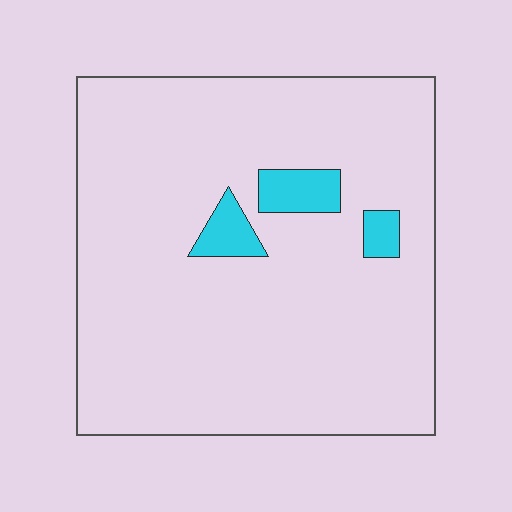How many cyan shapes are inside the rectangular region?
3.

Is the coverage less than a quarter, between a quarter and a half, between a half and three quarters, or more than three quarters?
Less than a quarter.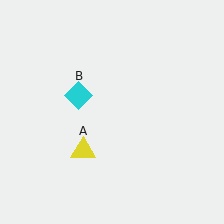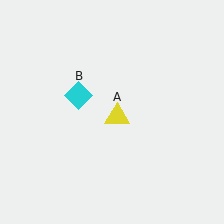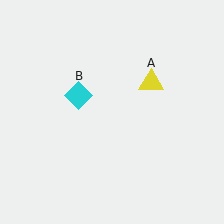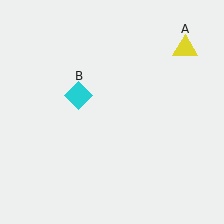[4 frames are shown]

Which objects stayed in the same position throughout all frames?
Cyan diamond (object B) remained stationary.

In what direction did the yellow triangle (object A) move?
The yellow triangle (object A) moved up and to the right.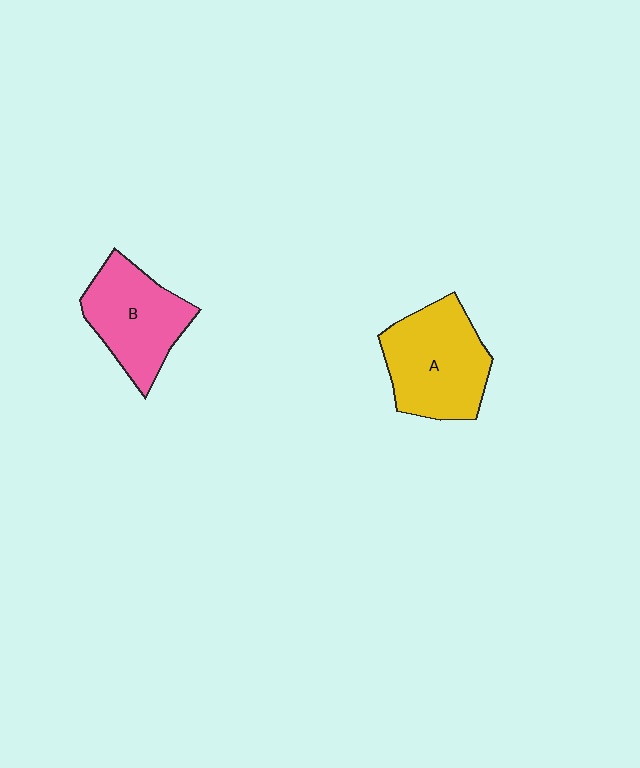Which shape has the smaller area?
Shape B (pink).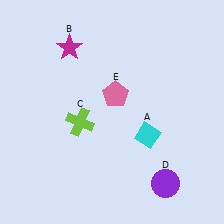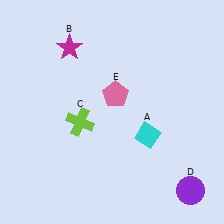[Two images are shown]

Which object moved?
The purple circle (D) moved right.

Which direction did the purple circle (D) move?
The purple circle (D) moved right.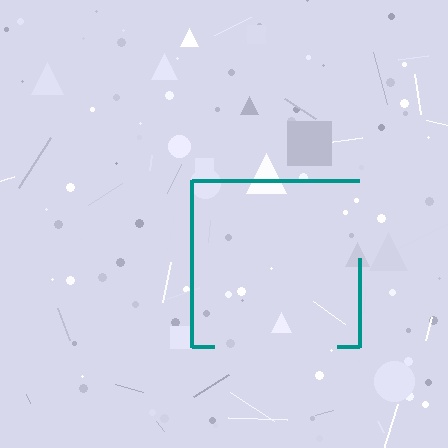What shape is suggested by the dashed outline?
The dashed outline suggests a square.